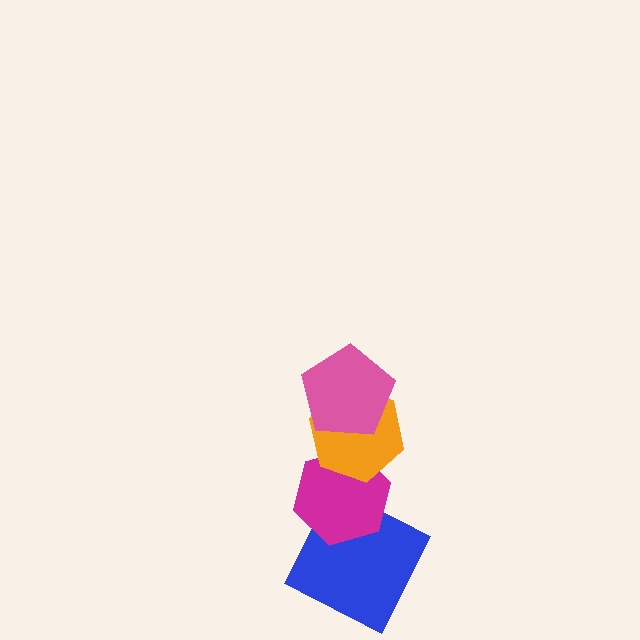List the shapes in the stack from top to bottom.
From top to bottom: the pink pentagon, the orange hexagon, the magenta hexagon, the blue square.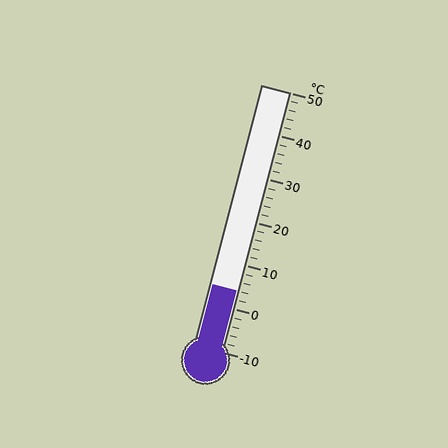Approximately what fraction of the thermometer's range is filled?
The thermometer is filled to approximately 25% of its range.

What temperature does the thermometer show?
The thermometer shows approximately 4°C.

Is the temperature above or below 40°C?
The temperature is below 40°C.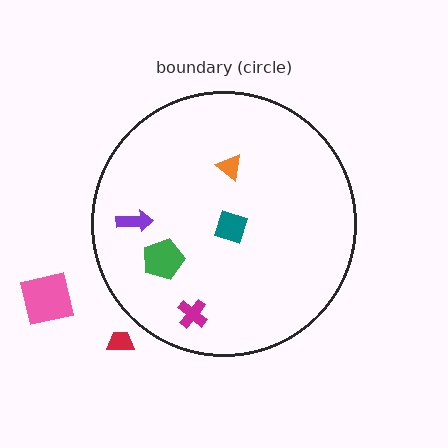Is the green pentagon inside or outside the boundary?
Inside.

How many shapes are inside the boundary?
5 inside, 2 outside.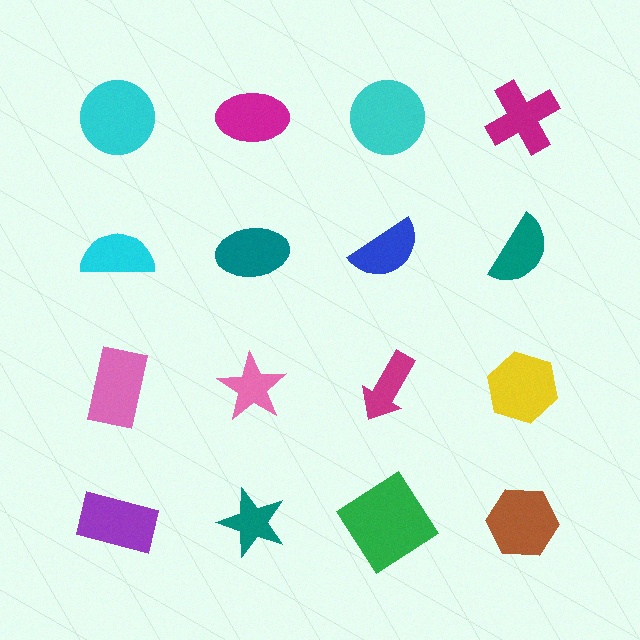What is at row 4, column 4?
A brown hexagon.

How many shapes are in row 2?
4 shapes.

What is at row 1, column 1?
A cyan circle.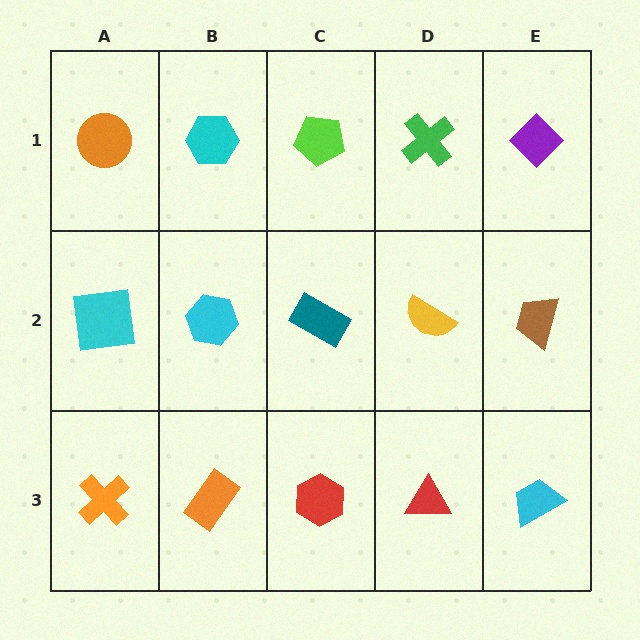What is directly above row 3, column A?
A cyan square.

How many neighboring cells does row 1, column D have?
3.